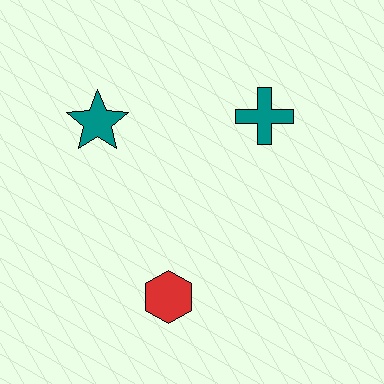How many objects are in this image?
There are 3 objects.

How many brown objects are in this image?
There are no brown objects.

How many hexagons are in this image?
There is 1 hexagon.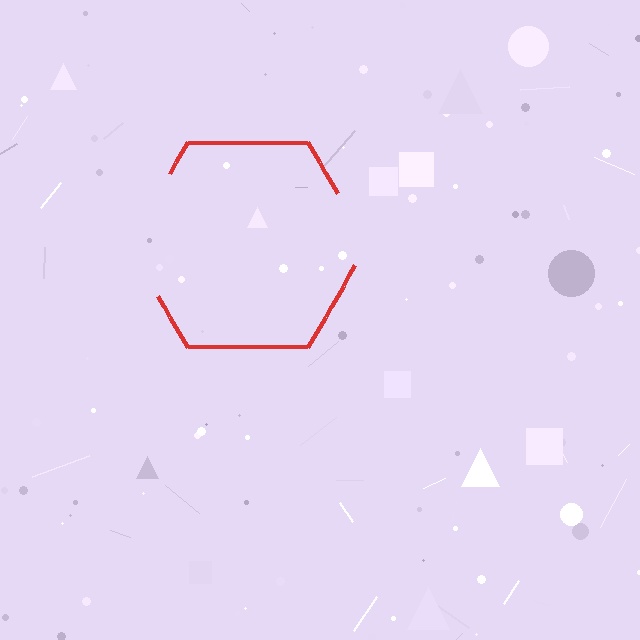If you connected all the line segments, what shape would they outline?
They would outline a hexagon.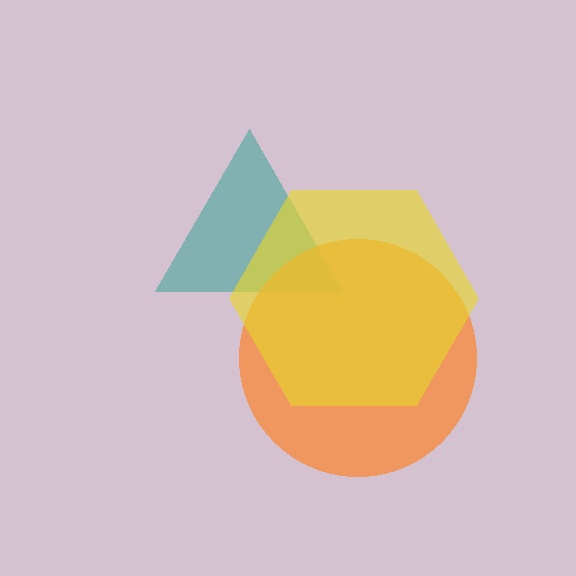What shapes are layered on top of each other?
The layered shapes are: a teal triangle, an orange circle, a yellow hexagon.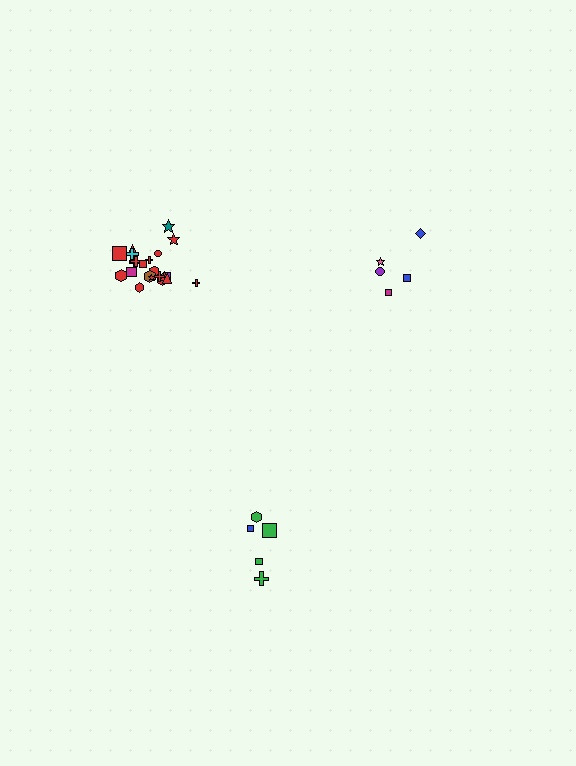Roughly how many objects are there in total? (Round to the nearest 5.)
Roughly 30 objects in total.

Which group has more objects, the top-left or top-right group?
The top-left group.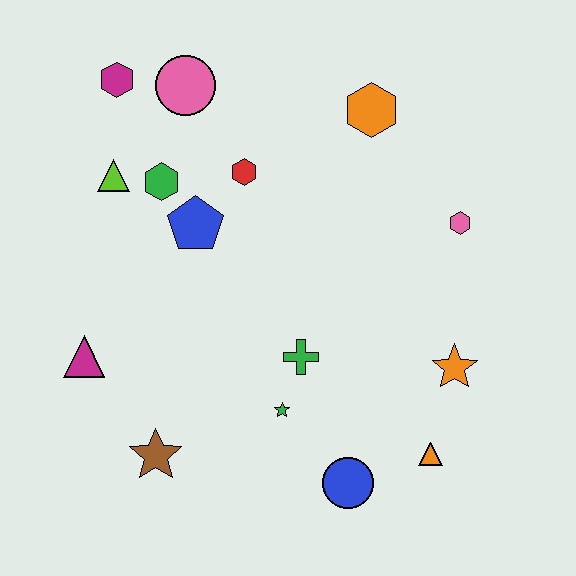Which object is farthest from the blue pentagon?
The orange triangle is farthest from the blue pentagon.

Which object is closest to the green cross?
The green star is closest to the green cross.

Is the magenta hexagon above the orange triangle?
Yes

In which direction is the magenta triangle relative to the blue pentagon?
The magenta triangle is below the blue pentagon.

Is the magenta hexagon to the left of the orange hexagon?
Yes